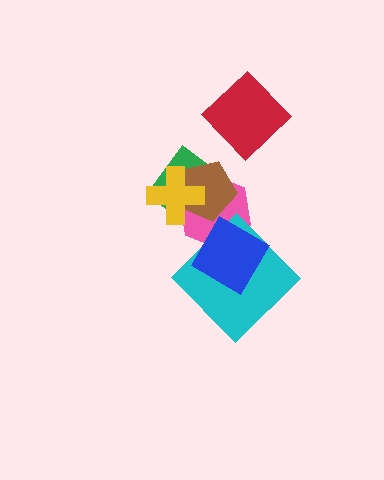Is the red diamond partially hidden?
No, no other shape covers it.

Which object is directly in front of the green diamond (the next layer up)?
The pink hexagon is directly in front of the green diamond.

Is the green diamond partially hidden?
Yes, it is partially covered by another shape.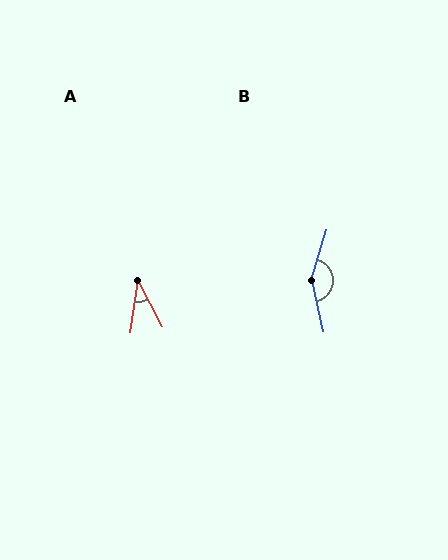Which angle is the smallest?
A, at approximately 36 degrees.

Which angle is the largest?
B, at approximately 151 degrees.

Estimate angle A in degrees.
Approximately 36 degrees.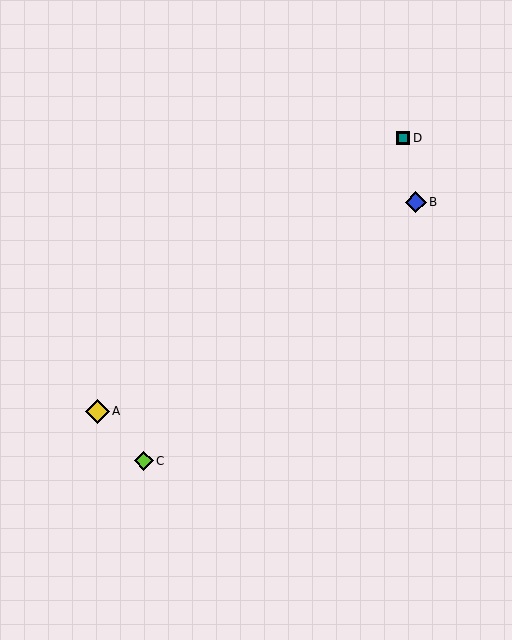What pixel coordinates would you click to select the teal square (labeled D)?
Click at (403, 138) to select the teal square D.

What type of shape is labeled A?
Shape A is a yellow diamond.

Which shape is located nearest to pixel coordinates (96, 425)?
The yellow diamond (labeled A) at (97, 411) is nearest to that location.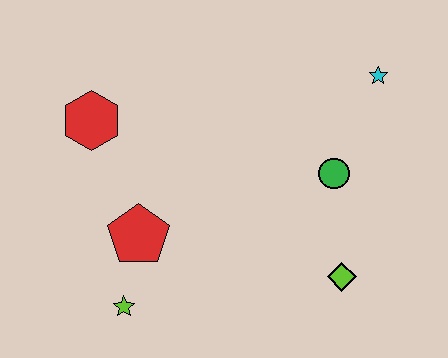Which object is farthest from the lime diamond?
The red hexagon is farthest from the lime diamond.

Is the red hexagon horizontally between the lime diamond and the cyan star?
No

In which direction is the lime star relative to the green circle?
The lime star is to the left of the green circle.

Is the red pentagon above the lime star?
Yes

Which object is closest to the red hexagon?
The red pentagon is closest to the red hexagon.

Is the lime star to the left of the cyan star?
Yes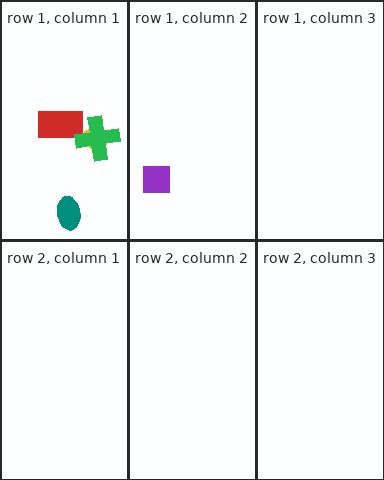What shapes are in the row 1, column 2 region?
The purple square.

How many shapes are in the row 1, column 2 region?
1.